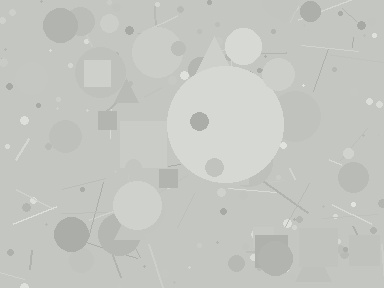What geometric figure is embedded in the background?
A circle is embedded in the background.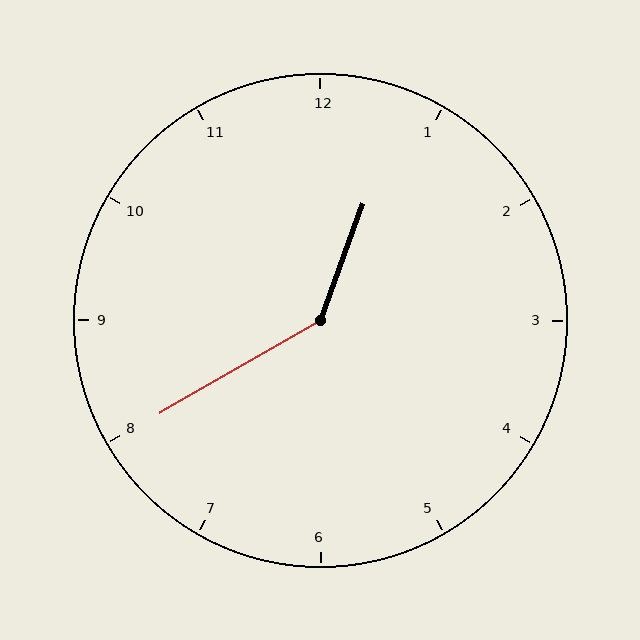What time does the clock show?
12:40.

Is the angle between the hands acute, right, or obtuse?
It is obtuse.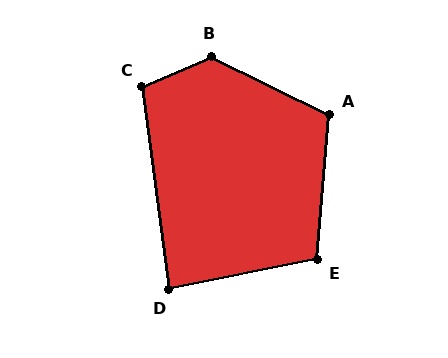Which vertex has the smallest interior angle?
D, at approximately 86 degrees.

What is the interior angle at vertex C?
Approximately 106 degrees (obtuse).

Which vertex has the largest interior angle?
B, at approximately 130 degrees.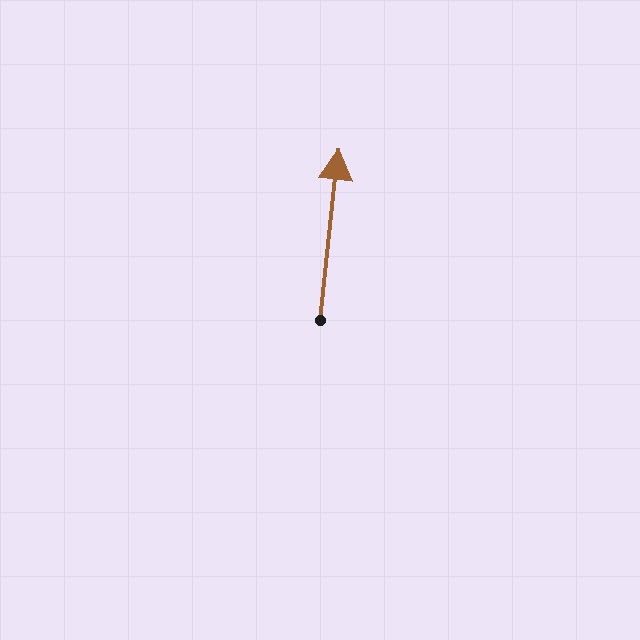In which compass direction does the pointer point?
North.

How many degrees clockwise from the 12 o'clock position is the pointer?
Approximately 6 degrees.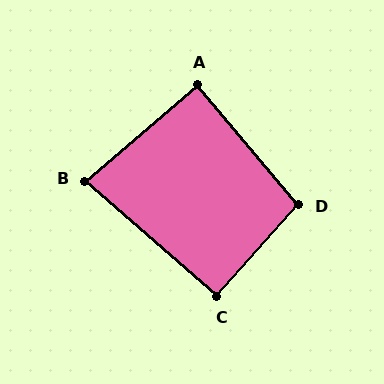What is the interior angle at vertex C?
Approximately 90 degrees (approximately right).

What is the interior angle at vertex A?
Approximately 90 degrees (approximately right).